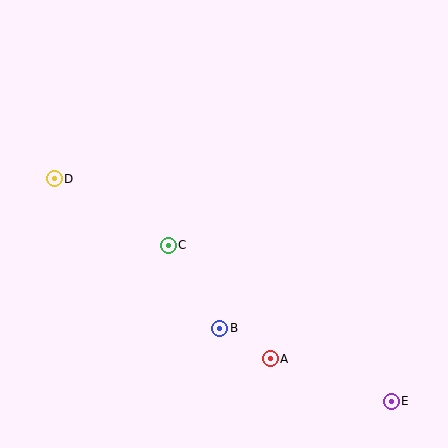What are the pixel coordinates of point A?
Point A is at (270, 359).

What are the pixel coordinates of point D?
Point D is at (54, 179).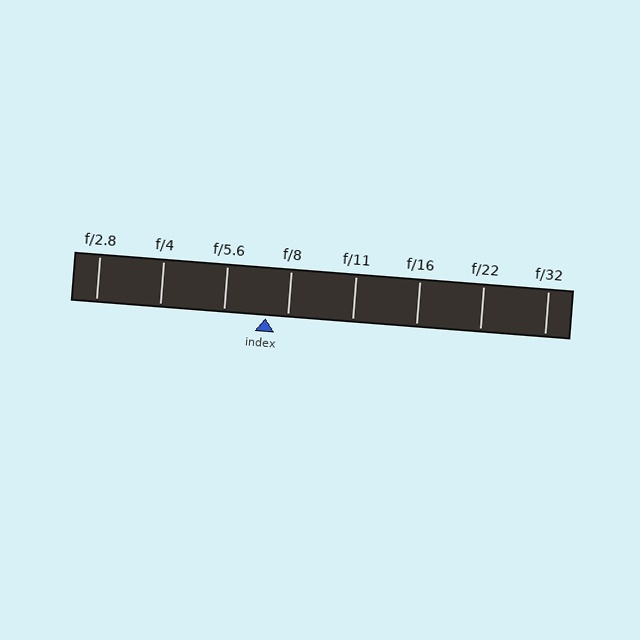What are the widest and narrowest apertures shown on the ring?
The widest aperture shown is f/2.8 and the narrowest is f/32.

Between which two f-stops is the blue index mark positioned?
The index mark is between f/5.6 and f/8.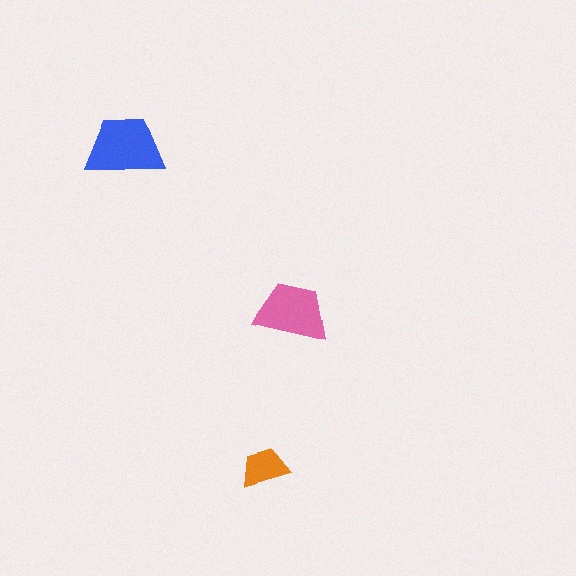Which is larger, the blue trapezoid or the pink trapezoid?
The blue one.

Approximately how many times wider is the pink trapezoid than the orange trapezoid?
About 1.5 times wider.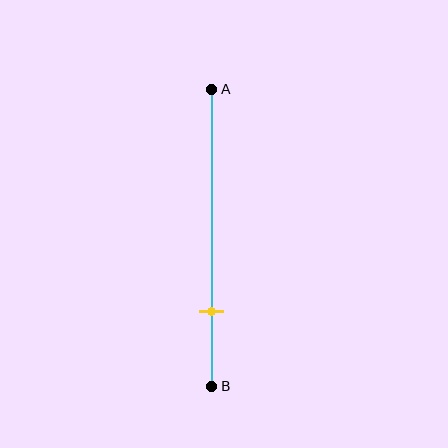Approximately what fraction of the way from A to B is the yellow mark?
The yellow mark is approximately 75% of the way from A to B.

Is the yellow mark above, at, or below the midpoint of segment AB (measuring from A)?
The yellow mark is below the midpoint of segment AB.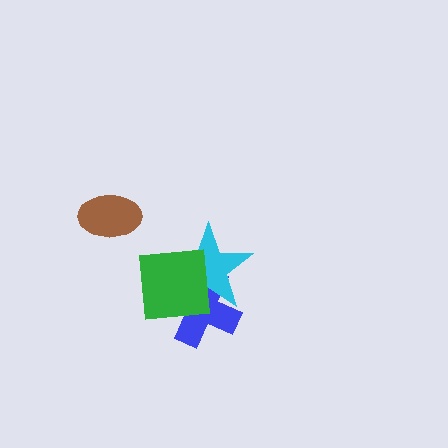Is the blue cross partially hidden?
Yes, it is partially covered by another shape.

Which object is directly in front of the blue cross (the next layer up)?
The cyan star is directly in front of the blue cross.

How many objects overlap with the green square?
2 objects overlap with the green square.